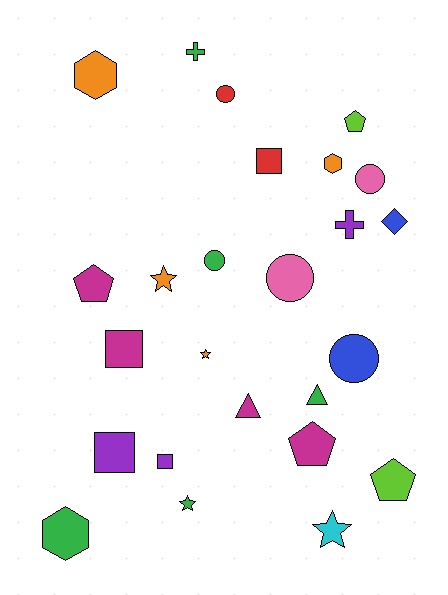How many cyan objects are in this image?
There is 1 cyan object.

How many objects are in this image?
There are 25 objects.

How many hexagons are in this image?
There are 3 hexagons.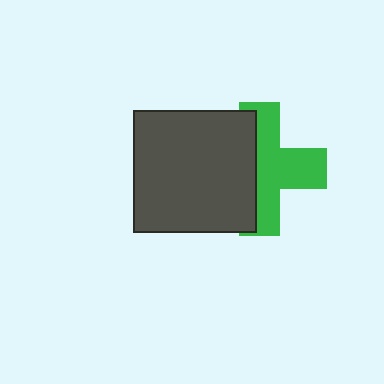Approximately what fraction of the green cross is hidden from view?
Roughly 45% of the green cross is hidden behind the dark gray square.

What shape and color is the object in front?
The object in front is a dark gray square.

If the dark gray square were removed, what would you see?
You would see the complete green cross.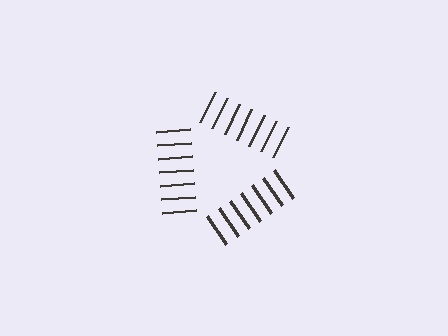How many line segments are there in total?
21 — 7 along each of the 3 edges.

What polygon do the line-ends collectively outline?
An illusory triangle — the line segments terminate on its edges but no continuous stroke is drawn.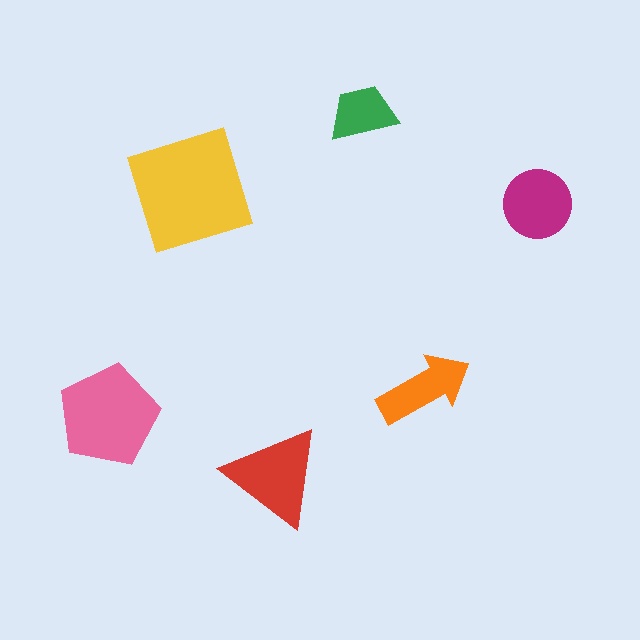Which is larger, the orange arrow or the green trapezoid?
The orange arrow.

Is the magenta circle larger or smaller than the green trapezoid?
Larger.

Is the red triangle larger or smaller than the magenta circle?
Larger.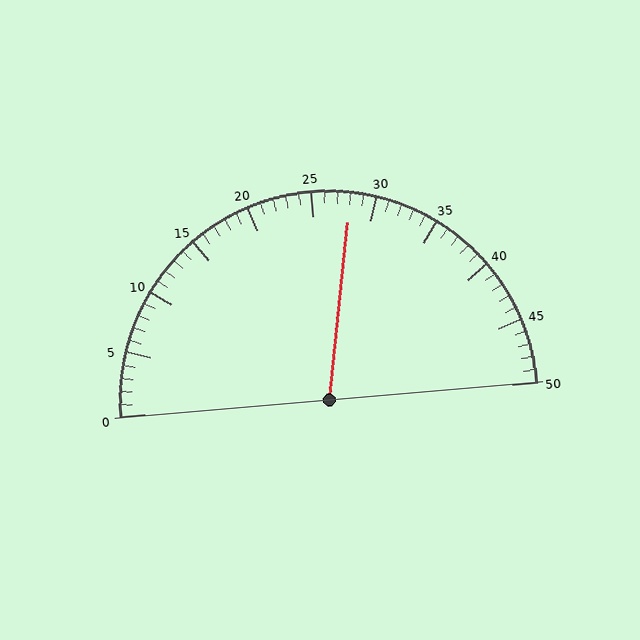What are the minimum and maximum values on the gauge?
The gauge ranges from 0 to 50.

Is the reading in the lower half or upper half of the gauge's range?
The reading is in the upper half of the range (0 to 50).